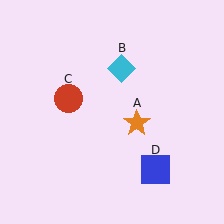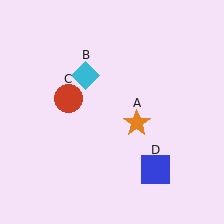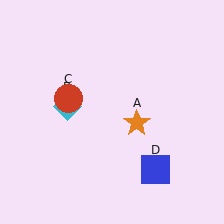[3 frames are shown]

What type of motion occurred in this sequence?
The cyan diamond (object B) rotated counterclockwise around the center of the scene.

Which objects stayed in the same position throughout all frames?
Orange star (object A) and red circle (object C) and blue square (object D) remained stationary.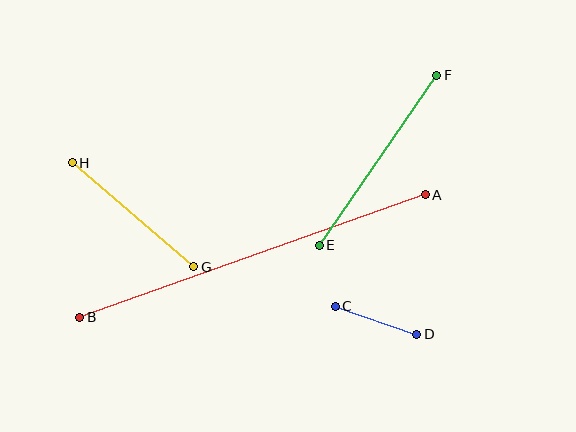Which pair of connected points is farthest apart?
Points A and B are farthest apart.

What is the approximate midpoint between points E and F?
The midpoint is at approximately (378, 160) pixels.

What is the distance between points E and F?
The distance is approximately 207 pixels.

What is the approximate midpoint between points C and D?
The midpoint is at approximately (376, 320) pixels.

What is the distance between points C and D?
The distance is approximately 86 pixels.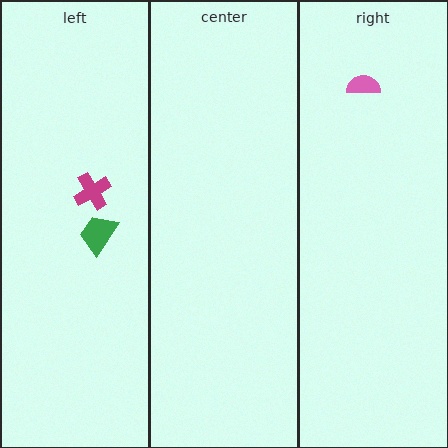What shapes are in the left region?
The green trapezoid, the magenta cross.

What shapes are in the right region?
The pink semicircle.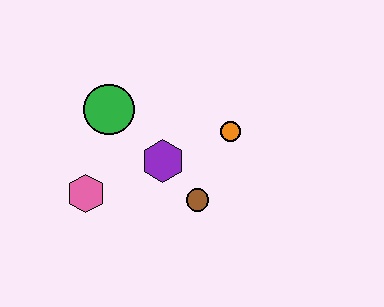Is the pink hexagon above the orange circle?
No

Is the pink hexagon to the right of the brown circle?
No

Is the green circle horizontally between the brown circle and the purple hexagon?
No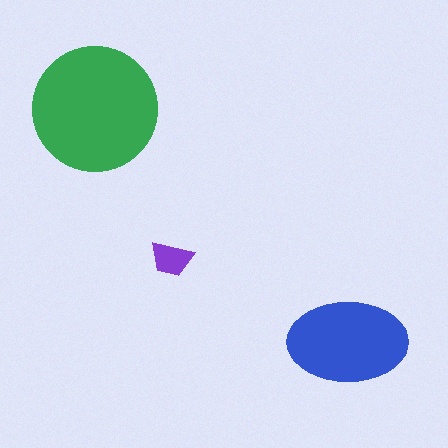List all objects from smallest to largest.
The purple trapezoid, the blue ellipse, the green circle.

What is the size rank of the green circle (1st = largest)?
1st.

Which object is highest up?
The green circle is topmost.